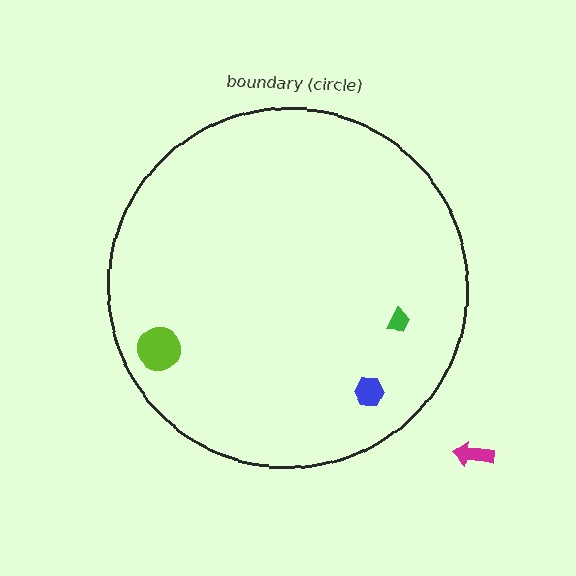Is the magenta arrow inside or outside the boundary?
Outside.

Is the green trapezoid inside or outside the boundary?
Inside.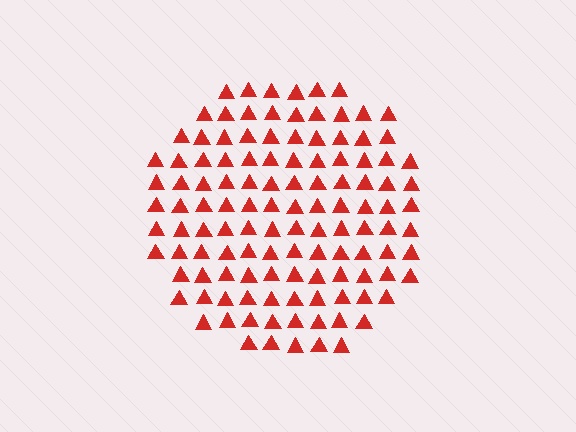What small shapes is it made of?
It is made of small triangles.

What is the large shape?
The large shape is a circle.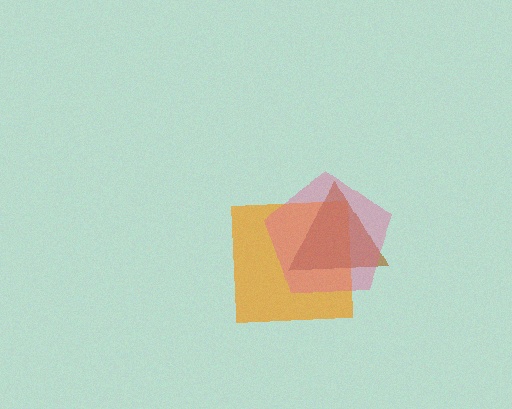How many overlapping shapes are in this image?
There are 3 overlapping shapes in the image.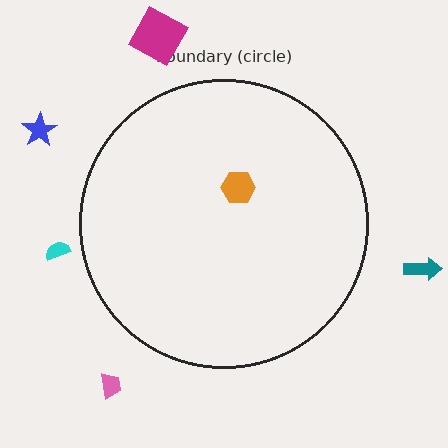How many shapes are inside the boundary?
1 inside, 5 outside.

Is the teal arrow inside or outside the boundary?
Outside.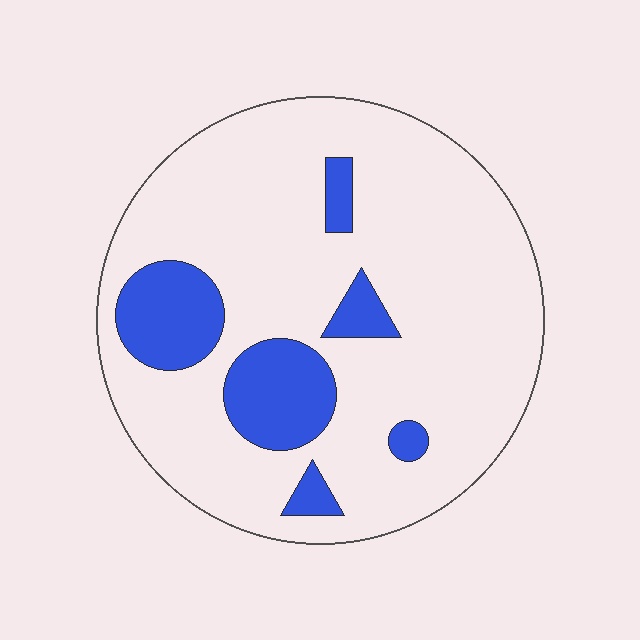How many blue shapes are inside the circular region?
6.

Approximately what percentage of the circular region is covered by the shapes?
Approximately 20%.